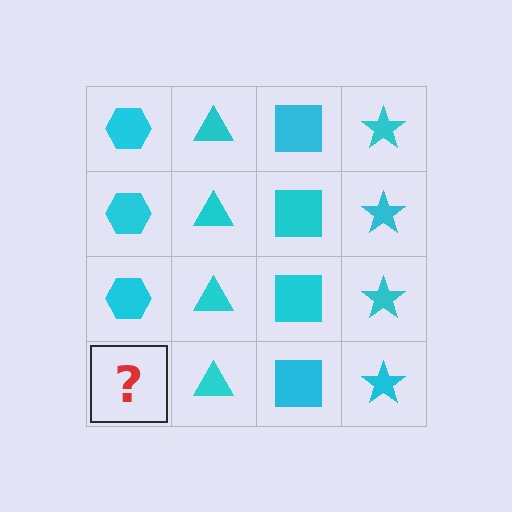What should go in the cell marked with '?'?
The missing cell should contain a cyan hexagon.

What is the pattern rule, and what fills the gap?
The rule is that each column has a consistent shape. The gap should be filled with a cyan hexagon.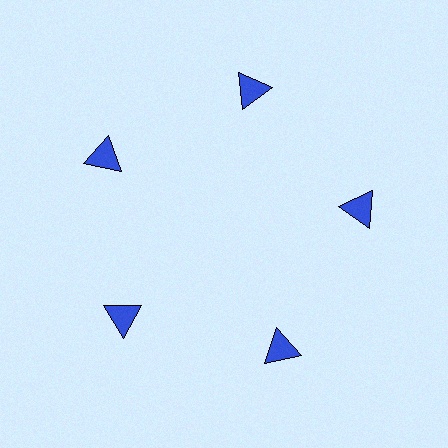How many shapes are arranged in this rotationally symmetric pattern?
There are 5 shapes, arranged in 5 groups of 1.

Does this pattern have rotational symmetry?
Yes, this pattern has 5-fold rotational symmetry. It looks the same after rotating 72 degrees around the center.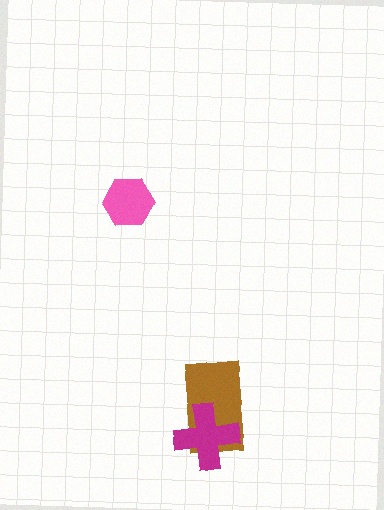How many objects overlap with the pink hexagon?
0 objects overlap with the pink hexagon.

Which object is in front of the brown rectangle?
The magenta cross is in front of the brown rectangle.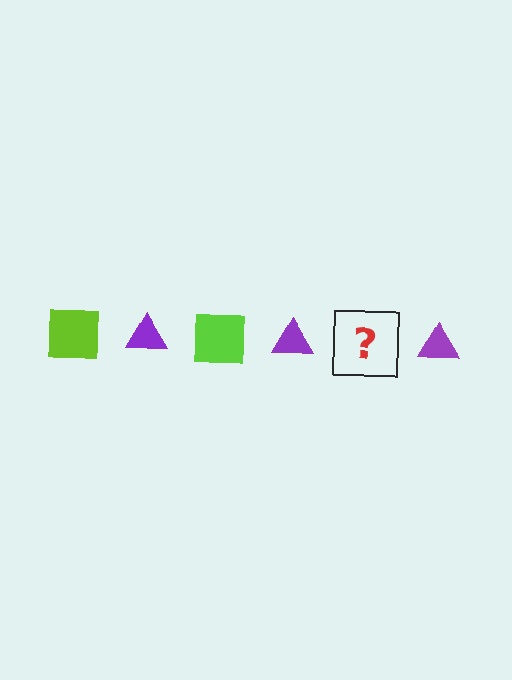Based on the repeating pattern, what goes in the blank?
The blank should be a lime square.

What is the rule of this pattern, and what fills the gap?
The rule is that the pattern alternates between lime square and purple triangle. The gap should be filled with a lime square.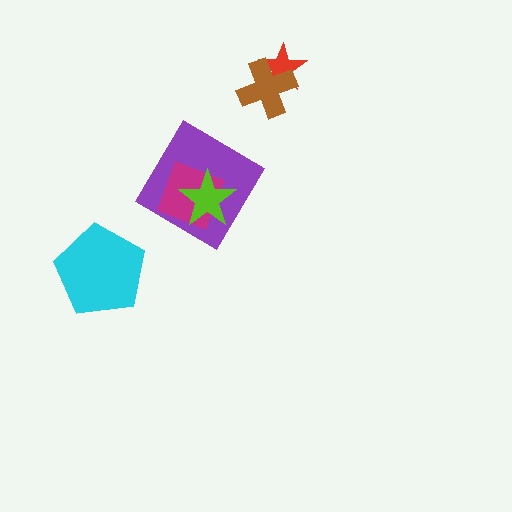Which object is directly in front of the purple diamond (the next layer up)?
The magenta square is directly in front of the purple diamond.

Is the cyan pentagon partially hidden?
No, no other shape covers it.